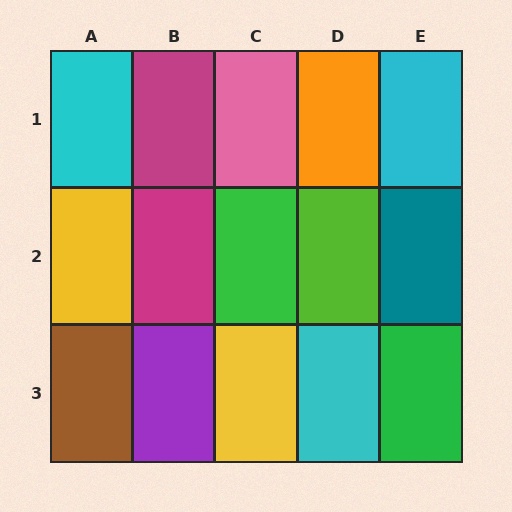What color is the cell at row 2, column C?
Green.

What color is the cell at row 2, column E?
Teal.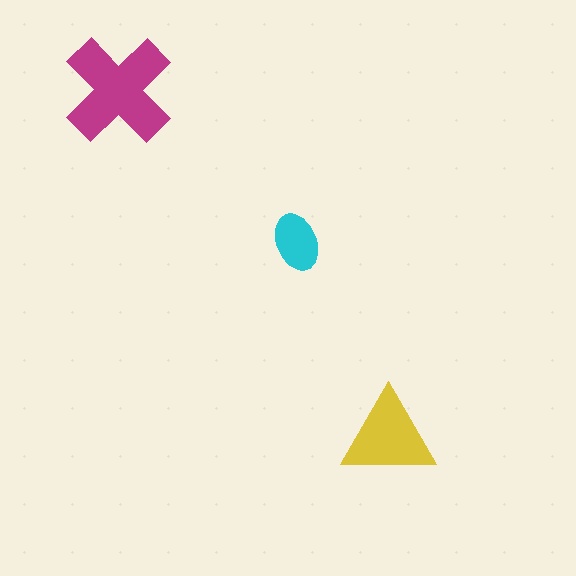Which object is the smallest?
The cyan ellipse.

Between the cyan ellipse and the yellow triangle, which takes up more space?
The yellow triangle.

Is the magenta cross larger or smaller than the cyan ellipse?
Larger.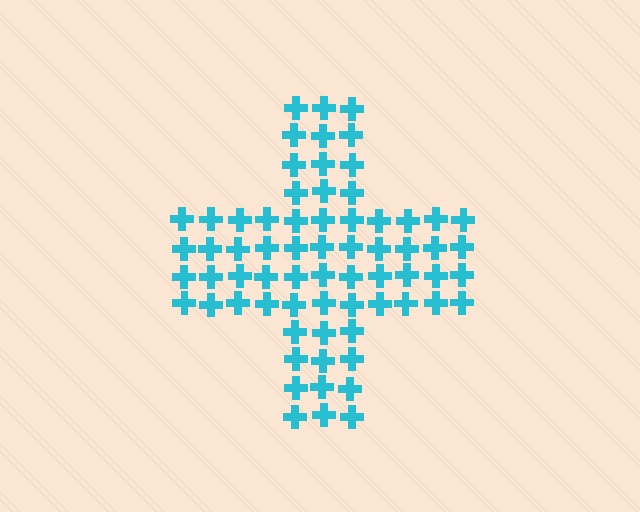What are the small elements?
The small elements are crosses.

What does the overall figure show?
The overall figure shows a cross.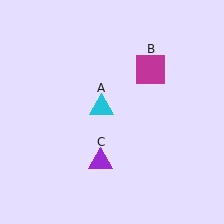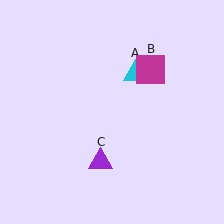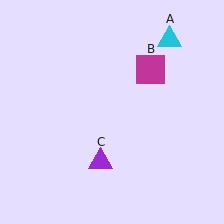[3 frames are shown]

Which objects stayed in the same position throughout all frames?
Magenta square (object B) and purple triangle (object C) remained stationary.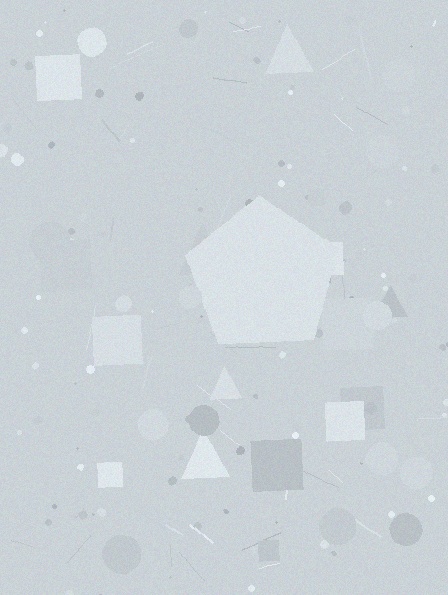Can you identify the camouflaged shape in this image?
The camouflaged shape is a pentagon.